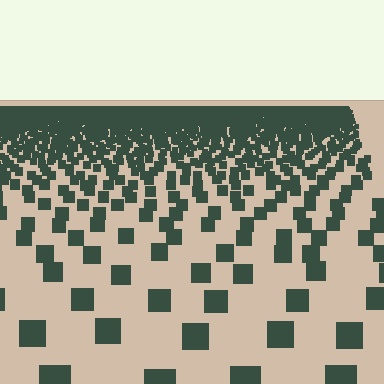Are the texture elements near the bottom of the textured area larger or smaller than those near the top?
Larger. Near the bottom, elements are closer to the viewer and appear at a bigger on-screen size.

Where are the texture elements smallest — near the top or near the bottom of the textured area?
Near the top.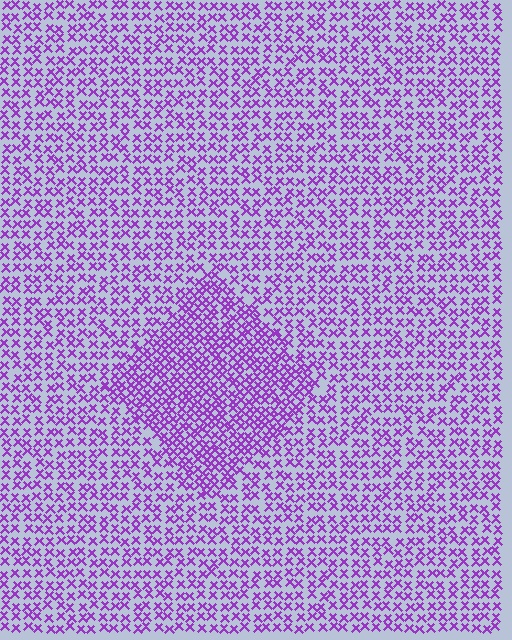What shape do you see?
I see a diamond.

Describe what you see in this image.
The image contains small purple elements arranged at two different densities. A diamond-shaped region is visible where the elements are more densely packed than the surrounding area.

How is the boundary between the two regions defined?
The boundary is defined by a change in element density (approximately 1.7x ratio). All elements are the same color, size, and shape.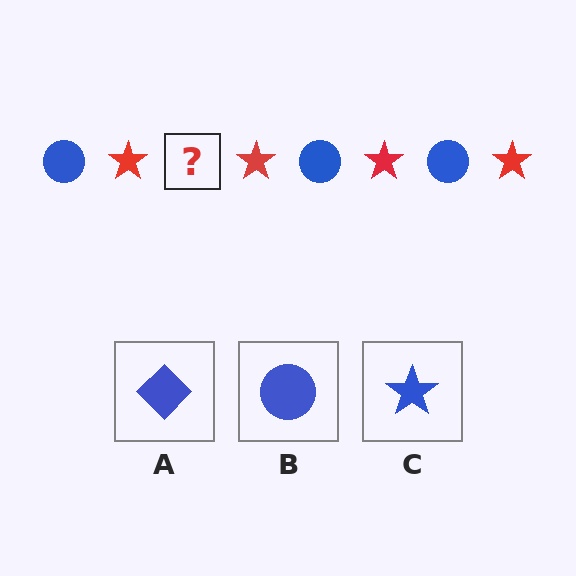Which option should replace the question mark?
Option B.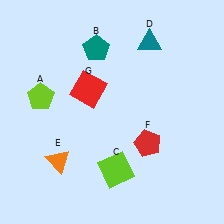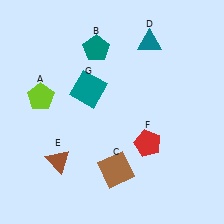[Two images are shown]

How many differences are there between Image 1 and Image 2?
There are 3 differences between the two images.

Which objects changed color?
C changed from lime to brown. E changed from orange to brown. G changed from red to teal.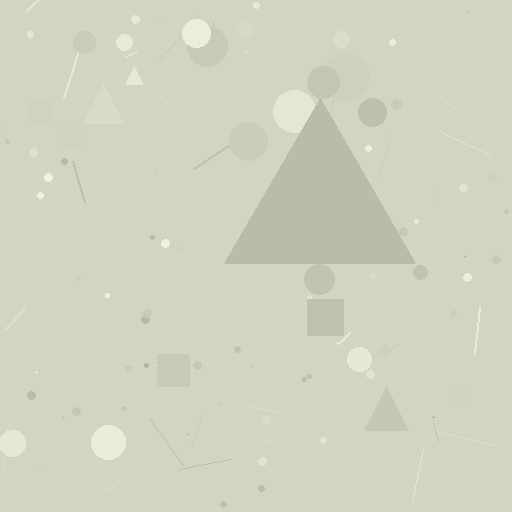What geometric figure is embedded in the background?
A triangle is embedded in the background.